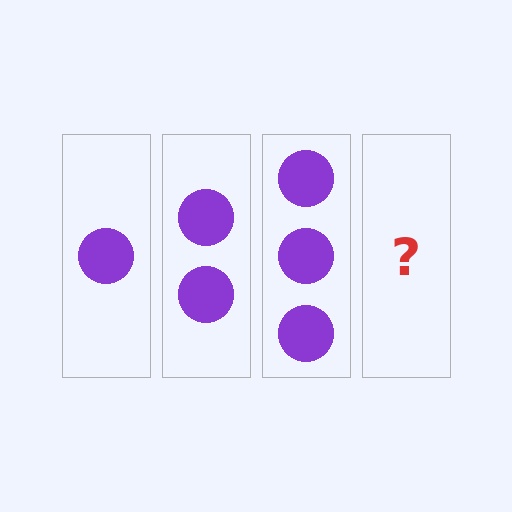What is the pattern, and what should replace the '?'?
The pattern is that each step adds one more circle. The '?' should be 4 circles.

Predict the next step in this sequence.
The next step is 4 circles.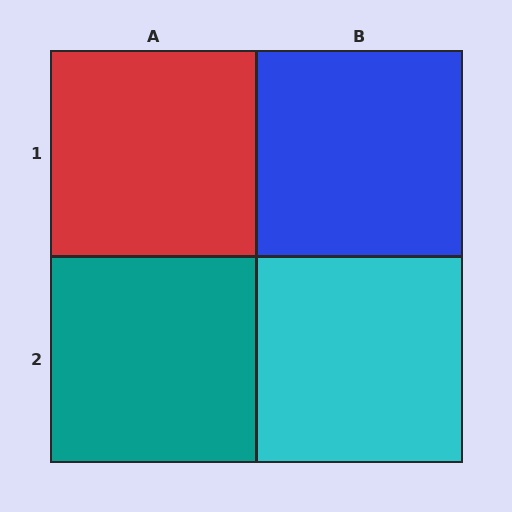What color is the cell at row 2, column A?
Teal.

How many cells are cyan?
1 cell is cyan.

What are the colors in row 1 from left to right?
Red, blue.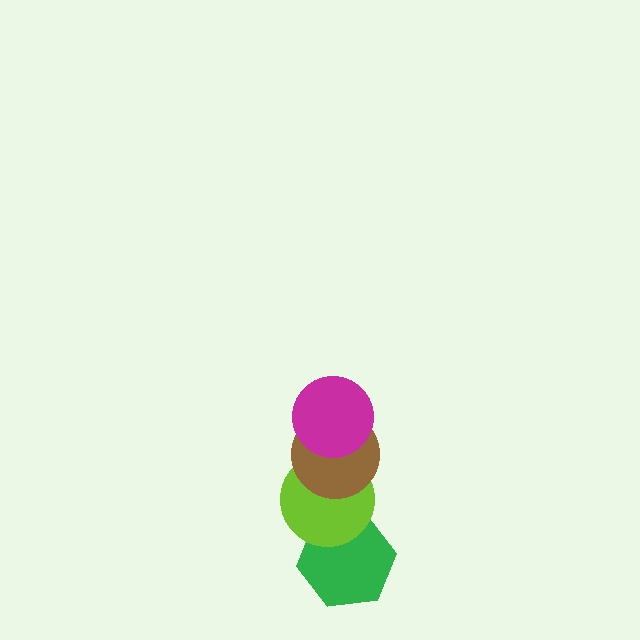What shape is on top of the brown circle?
The magenta circle is on top of the brown circle.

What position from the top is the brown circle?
The brown circle is 2nd from the top.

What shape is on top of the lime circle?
The brown circle is on top of the lime circle.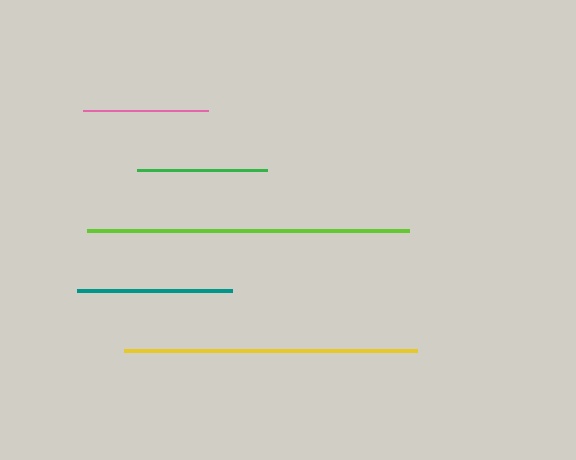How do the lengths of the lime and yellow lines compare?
The lime and yellow lines are approximately the same length.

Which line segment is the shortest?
The pink line is the shortest at approximately 126 pixels.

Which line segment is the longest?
The lime line is the longest at approximately 321 pixels.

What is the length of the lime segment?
The lime segment is approximately 321 pixels long.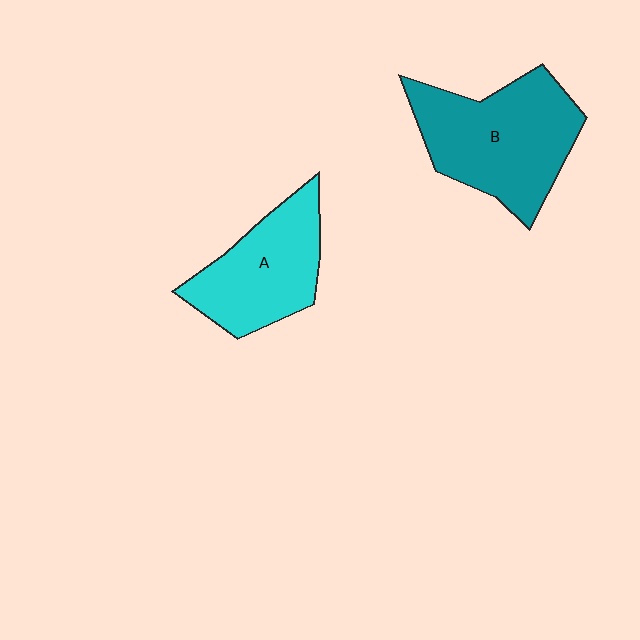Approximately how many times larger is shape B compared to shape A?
Approximately 1.3 times.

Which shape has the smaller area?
Shape A (cyan).